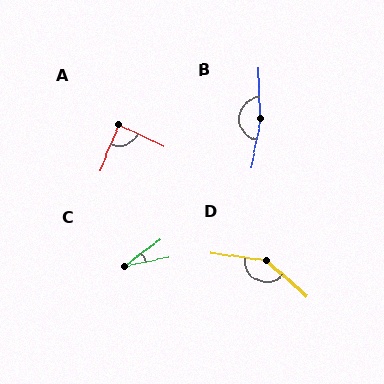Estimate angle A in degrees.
Approximately 86 degrees.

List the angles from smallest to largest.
C (25°), A (86°), D (146°), B (168°).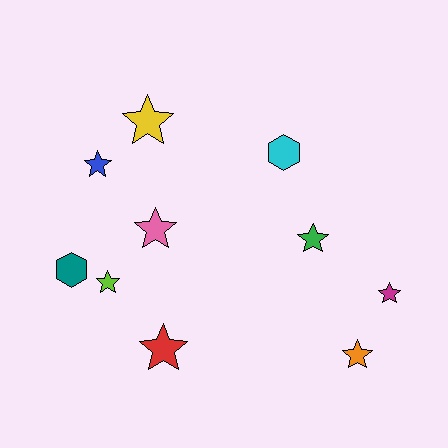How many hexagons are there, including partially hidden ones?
There are 2 hexagons.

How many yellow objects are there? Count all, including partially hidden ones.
There is 1 yellow object.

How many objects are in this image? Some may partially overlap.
There are 10 objects.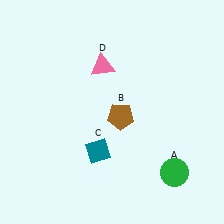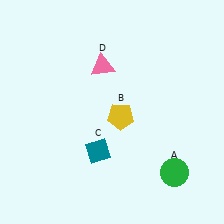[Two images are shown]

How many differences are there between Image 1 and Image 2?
There is 1 difference between the two images.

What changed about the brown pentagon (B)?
In Image 1, B is brown. In Image 2, it changed to yellow.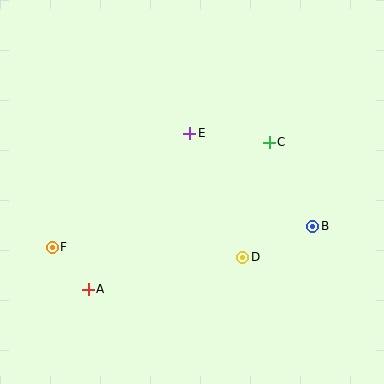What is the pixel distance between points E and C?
The distance between E and C is 80 pixels.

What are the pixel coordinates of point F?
Point F is at (52, 247).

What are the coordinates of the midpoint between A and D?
The midpoint between A and D is at (165, 273).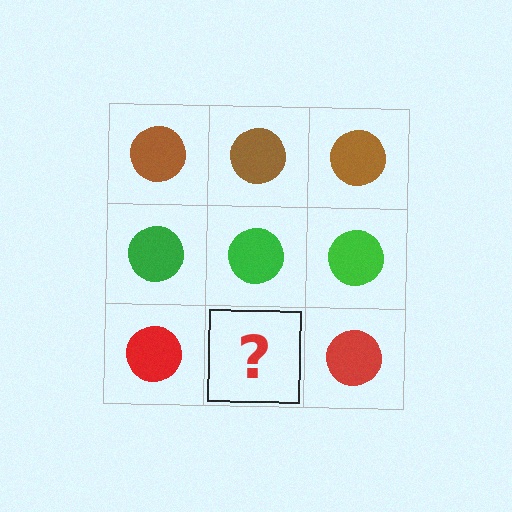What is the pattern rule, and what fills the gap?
The rule is that each row has a consistent color. The gap should be filled with a red circle.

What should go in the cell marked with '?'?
The missing cell should contain a red circle.